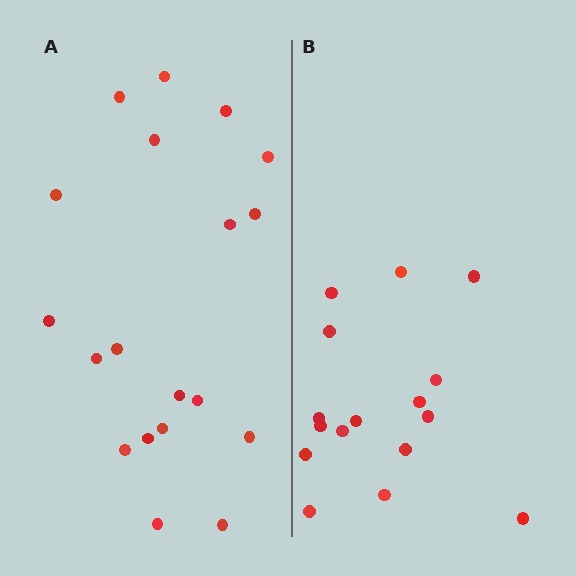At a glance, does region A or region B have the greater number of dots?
Region A (the left region) has more dots.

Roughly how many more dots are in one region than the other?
Region A has just a few more — roughly 2 or 3 more dots than region B.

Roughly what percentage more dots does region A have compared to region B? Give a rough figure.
About 20% more.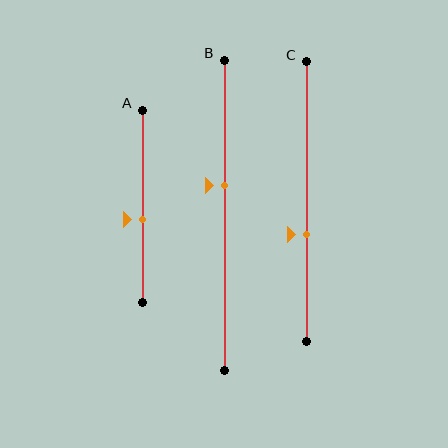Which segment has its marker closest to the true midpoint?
Segment A has its marker closest to the true midpoint.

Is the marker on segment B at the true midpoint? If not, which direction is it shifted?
No, the marker on segment B is shifted upward by about 10% of the segment length.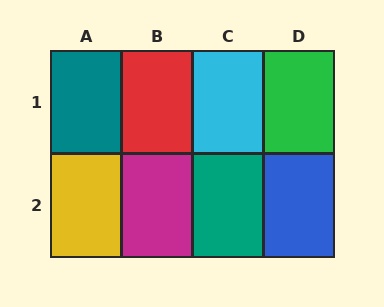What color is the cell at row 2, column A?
Yellow.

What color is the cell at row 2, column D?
Blue.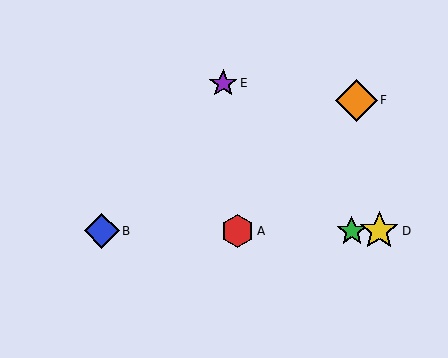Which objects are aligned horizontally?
Objects A, B, C, D are aligned horizontally.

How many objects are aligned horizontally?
4 objects (A, B, C, D) are aligned horizontally.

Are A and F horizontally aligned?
No, A is at y≈231 and F is at y≈100.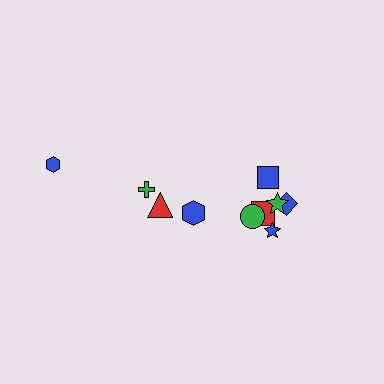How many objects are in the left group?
There are 4 objects.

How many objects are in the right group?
There are 6 objects.